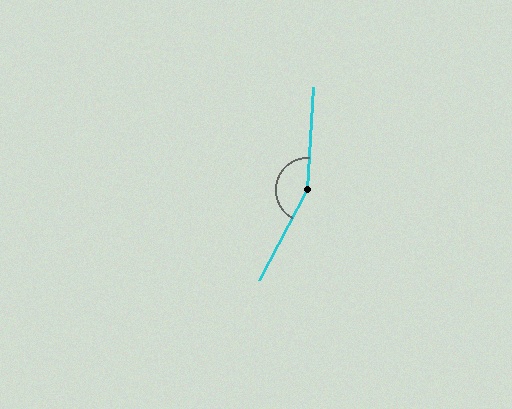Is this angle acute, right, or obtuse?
It is obtuse.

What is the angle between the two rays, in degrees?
Approximately 155 degrees.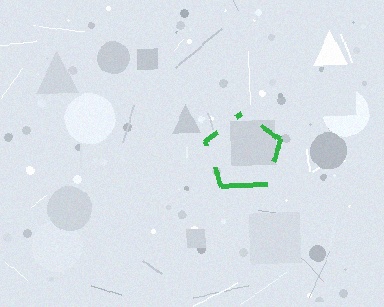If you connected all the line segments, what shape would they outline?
They would outline a pentagon.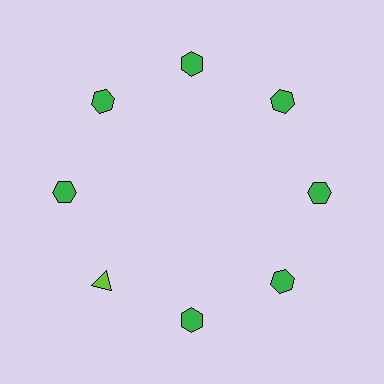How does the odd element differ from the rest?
It differs in both color (lime instead of green) and shape (triangle instead of hexagon).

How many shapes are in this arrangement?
There are 8 shapes arranged in a ring pattern.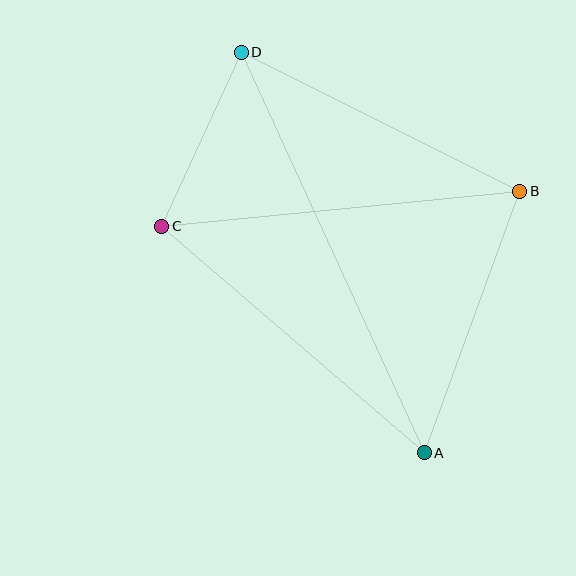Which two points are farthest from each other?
Points A and D are farthest from each other.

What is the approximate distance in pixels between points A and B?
The distance between A and B is approximately 278 pixels.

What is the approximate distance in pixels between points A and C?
The distance between A and C is approximately 347 pixels.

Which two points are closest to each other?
Points C and D are closest to each other.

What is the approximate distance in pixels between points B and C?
The distance between B and C is approximately 360 pixels.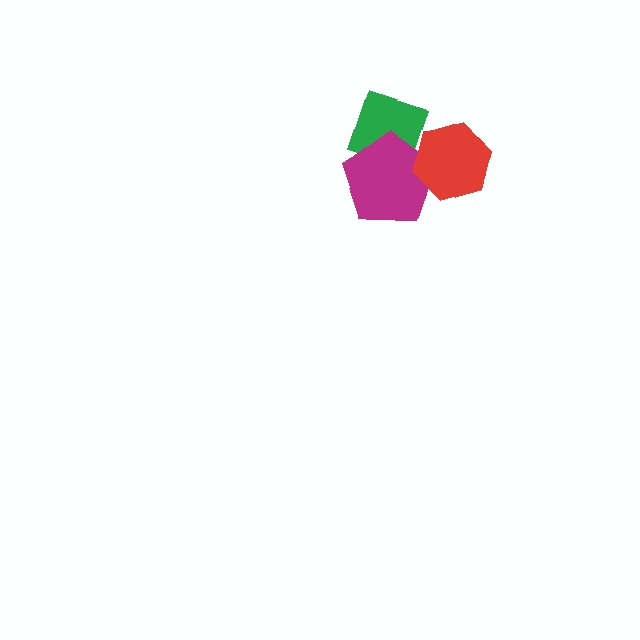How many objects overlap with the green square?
1 object overlaps with the green square.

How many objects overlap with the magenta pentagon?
2 objects overlap with the magenta pentagon.